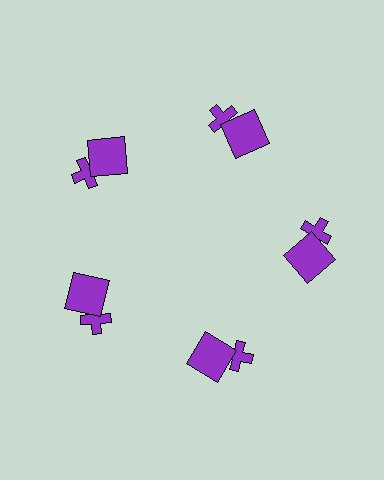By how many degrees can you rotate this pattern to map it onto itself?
The pattern maps onto itself every 72 degrees of rotation.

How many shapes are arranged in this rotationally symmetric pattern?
There are 10 shapes, arranged in 5 groups of 2.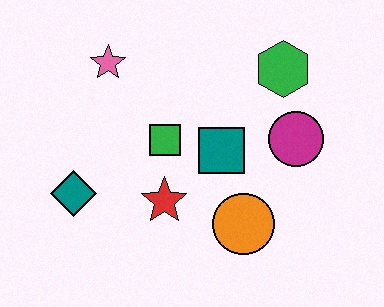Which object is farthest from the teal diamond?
The green hexagon is farthest from the teal diamond.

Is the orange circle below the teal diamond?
Yes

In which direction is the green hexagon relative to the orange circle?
The green hexagon is above the orange circle.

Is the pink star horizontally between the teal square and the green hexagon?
No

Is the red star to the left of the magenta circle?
Yes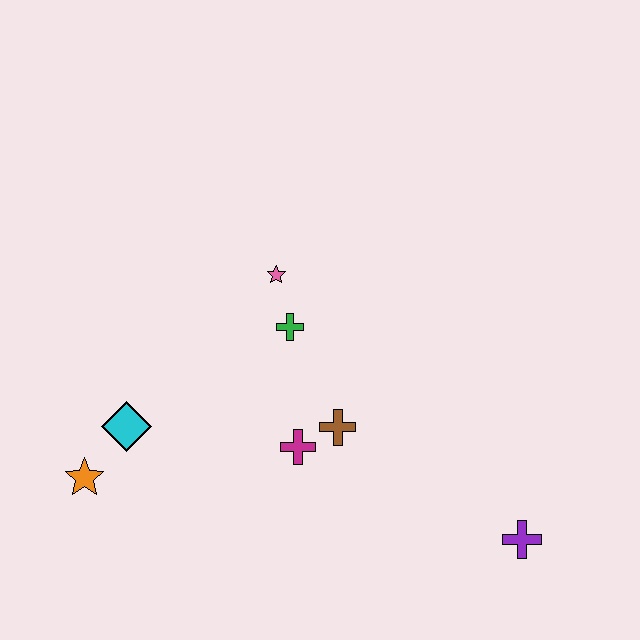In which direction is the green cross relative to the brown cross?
The green cross is above the brown cross.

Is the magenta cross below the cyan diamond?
Yes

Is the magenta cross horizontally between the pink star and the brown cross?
Yes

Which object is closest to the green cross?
The pink star is closest to the green cross.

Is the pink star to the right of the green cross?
No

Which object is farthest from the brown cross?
The orange star is farthest from the brown cross.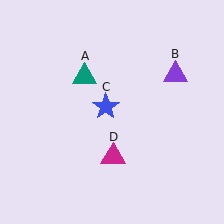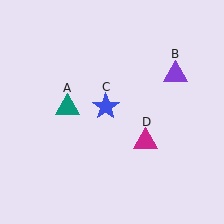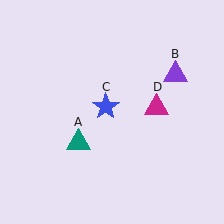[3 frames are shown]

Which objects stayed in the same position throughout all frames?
Purple triangle (object B) and blue star (object C) remained stationary.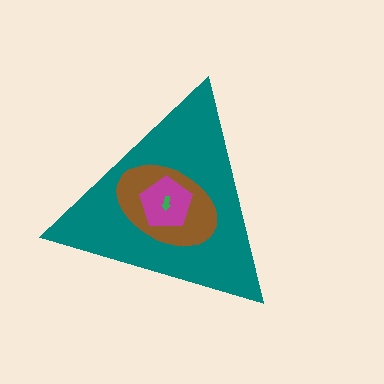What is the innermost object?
The green arrow.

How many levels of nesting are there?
4.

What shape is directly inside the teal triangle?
The brown ellipse.